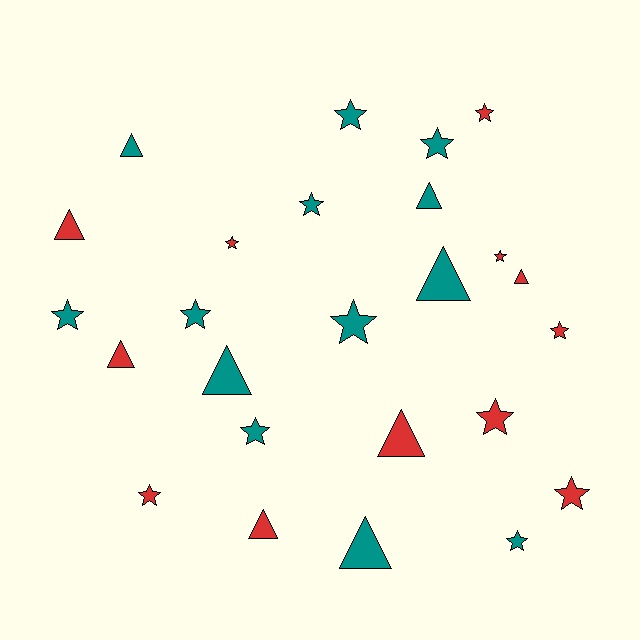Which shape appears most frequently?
Star, with 15 objects.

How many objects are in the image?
There are 25 objects.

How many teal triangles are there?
There are 5 teal triangles.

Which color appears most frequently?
Teal, with 13 objects.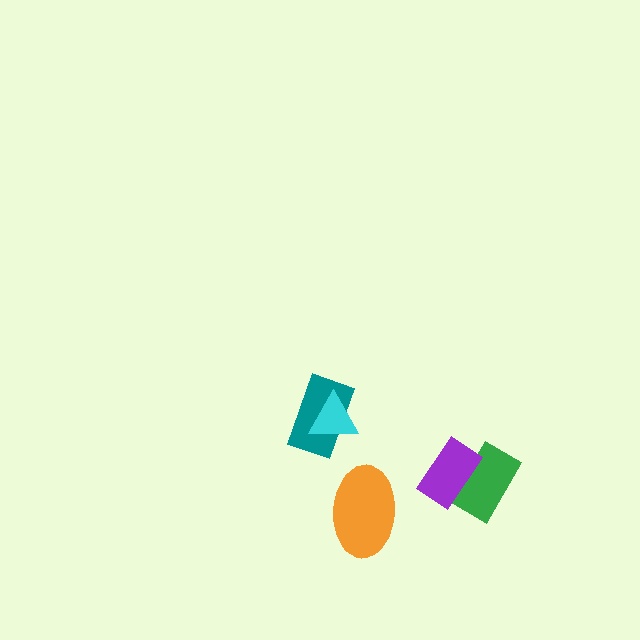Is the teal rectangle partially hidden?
Yes, it is partially covered by another shape.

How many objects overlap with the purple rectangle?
1 object overlaps with the purple rectangle.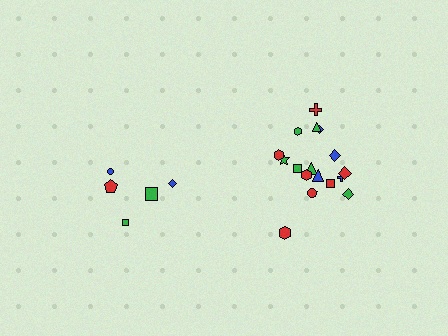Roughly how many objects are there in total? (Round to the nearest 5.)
Roughly 25 objects in total.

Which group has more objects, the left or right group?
The right group.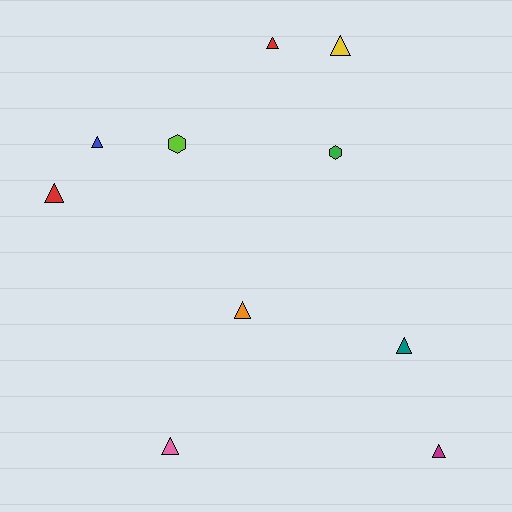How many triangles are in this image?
There are 8 triangles.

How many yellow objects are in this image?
There is 1 yellow object.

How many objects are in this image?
There are 10 objects.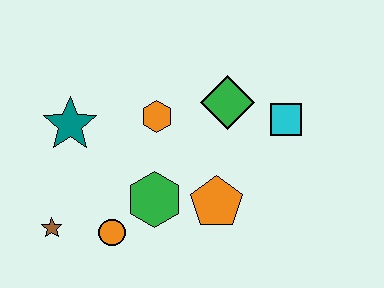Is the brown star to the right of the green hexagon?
No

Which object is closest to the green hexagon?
The orange circle is closest to the green hexagon.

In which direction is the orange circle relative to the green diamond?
The orange circle is below the green diamond.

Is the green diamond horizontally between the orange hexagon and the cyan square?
Yes